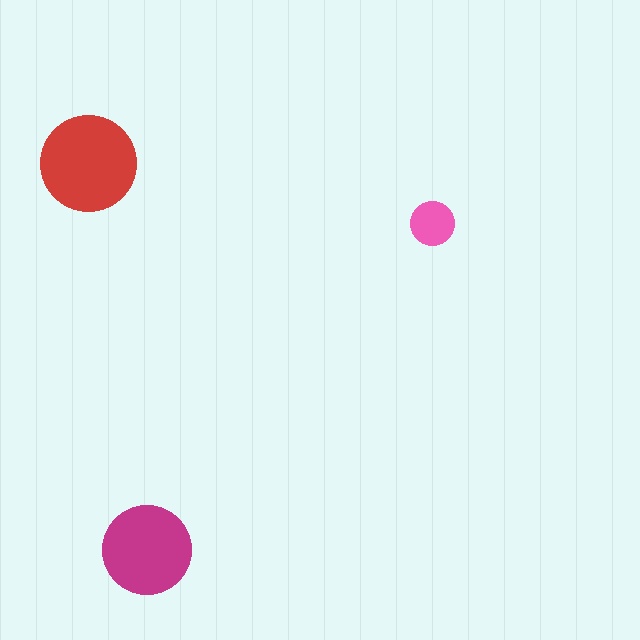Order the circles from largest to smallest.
the red one, the magenta one, the pink one.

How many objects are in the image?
There are 3 objects in the image.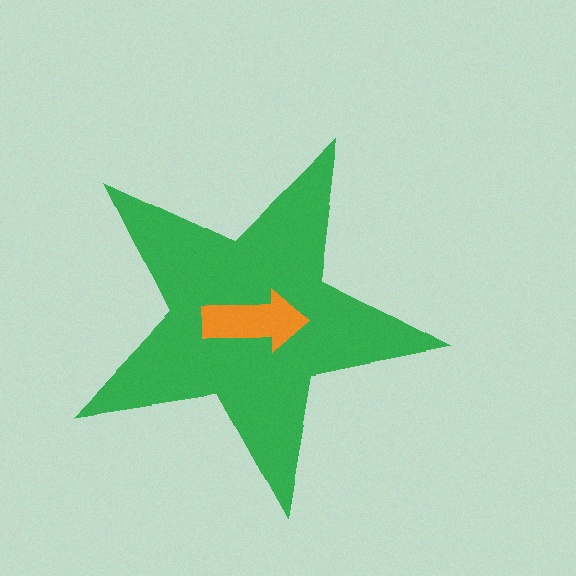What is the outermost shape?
The green star.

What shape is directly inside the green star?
The orange arrow.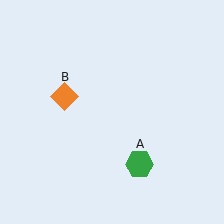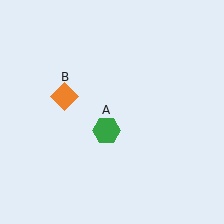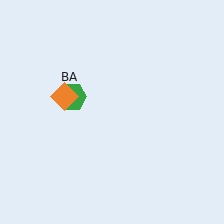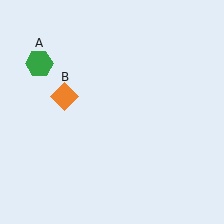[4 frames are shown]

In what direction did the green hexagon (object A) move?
The green hexagon (object A) moved up and to the left.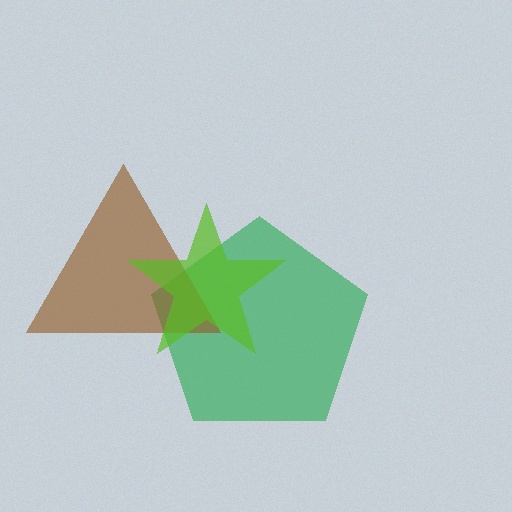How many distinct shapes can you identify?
There are 3 distinct shapes: a green pentagon, a brown triangle, a lime star.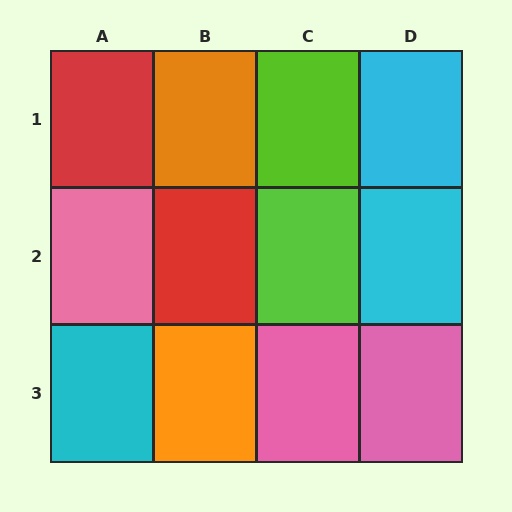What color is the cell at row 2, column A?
Pink.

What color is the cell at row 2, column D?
Cyan.